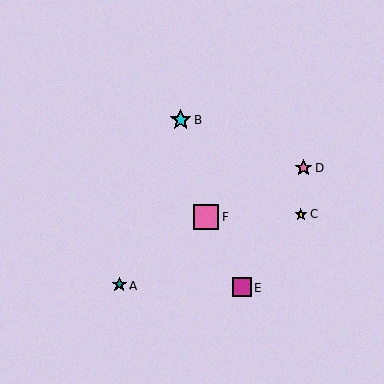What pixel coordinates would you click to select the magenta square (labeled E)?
Click at (242, 287) to select the magenta square E.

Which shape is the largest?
The pink square (labeled F) is the largest.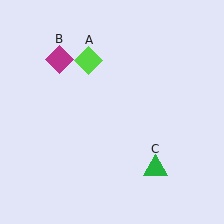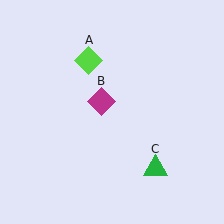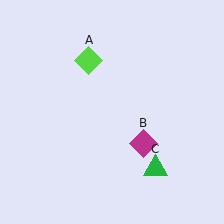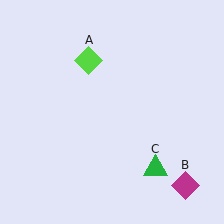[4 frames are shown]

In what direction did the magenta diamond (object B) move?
The magenta diamond (object B) moved down and to the right.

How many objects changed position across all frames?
1 object changed position: magenta diamond (object B).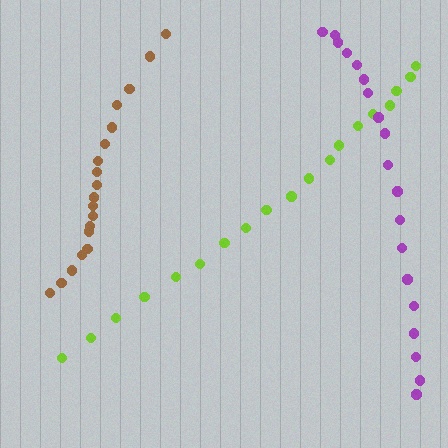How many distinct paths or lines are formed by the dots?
There are 3 distinct paths.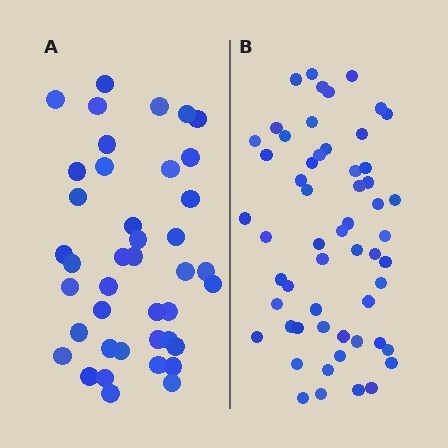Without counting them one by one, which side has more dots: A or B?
Region B (the right region) has more dots.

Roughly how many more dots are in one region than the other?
Region B has approximately 15 more dots than region A.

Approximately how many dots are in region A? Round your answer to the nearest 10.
About 40 dots. (The exact count is 41, which rounds to 40.)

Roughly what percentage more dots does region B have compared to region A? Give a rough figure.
About 35% more.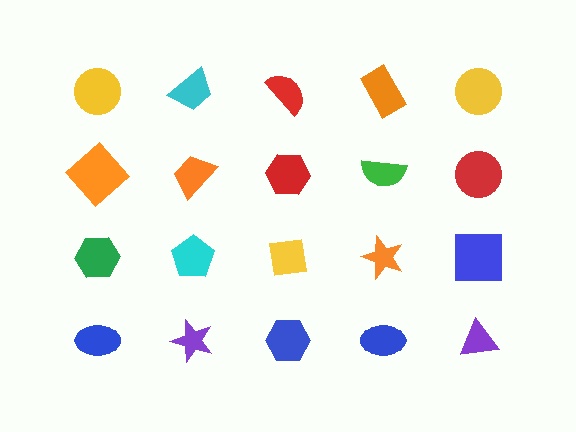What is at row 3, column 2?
A cyan pentagon.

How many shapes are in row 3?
5 shapes.